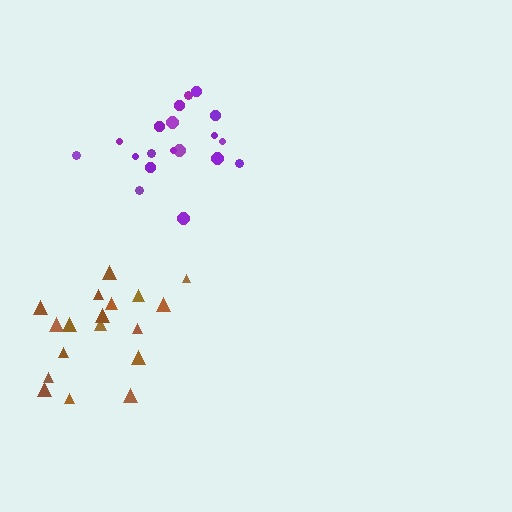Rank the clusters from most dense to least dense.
purple, brown.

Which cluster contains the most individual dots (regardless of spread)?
Purple (19).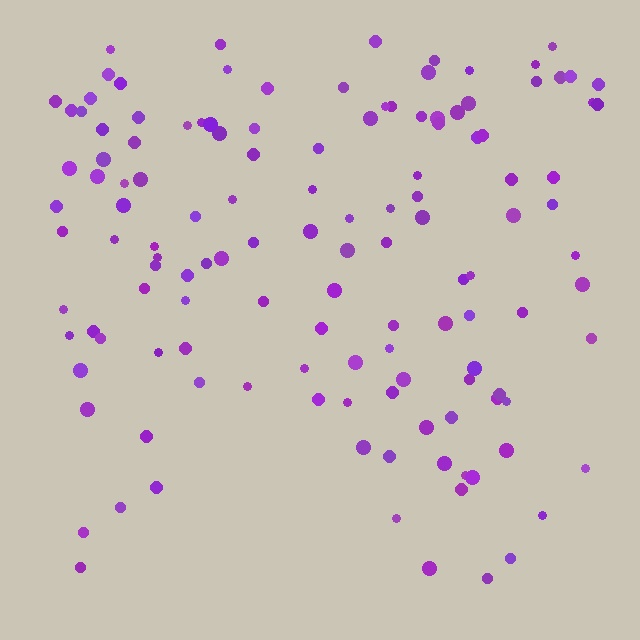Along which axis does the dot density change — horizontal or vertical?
Vertical.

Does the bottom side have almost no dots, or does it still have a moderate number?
Still a moderate number, just noticeably fewer than the top.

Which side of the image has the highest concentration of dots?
The top.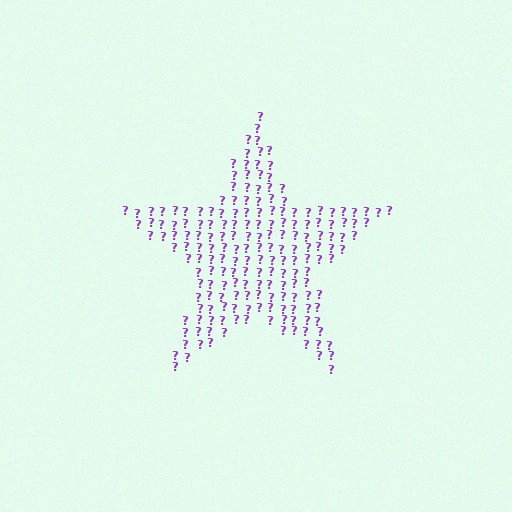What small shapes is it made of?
It is made of small question marks.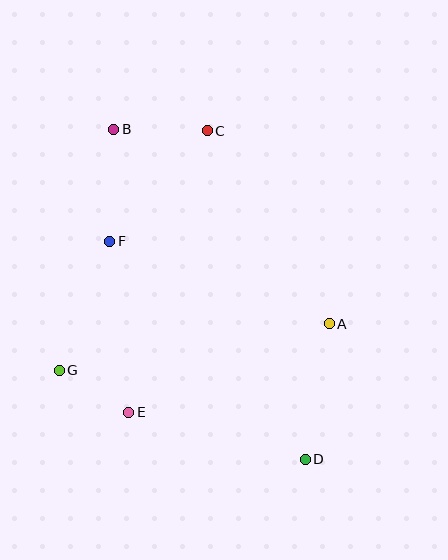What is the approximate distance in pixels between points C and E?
The distance between C and E is approximately 292 pixels.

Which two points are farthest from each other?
Points B and D are farthest from each other.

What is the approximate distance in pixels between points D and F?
The distance between D and F is approximately 293 pixels.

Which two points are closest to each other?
Points E and G are closest to each other.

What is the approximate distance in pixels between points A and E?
The distance between A and E is approximately 219 pixels.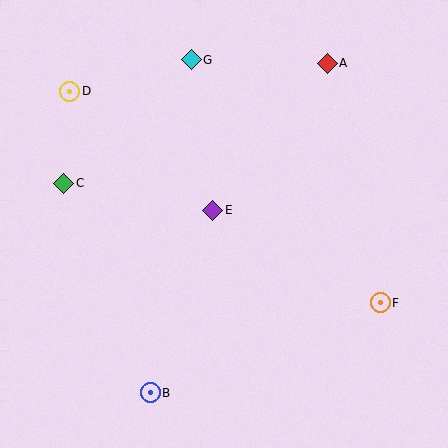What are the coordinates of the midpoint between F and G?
The midpoint between F and G is at (286, 181).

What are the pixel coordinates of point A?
Point A is at (327, 63).